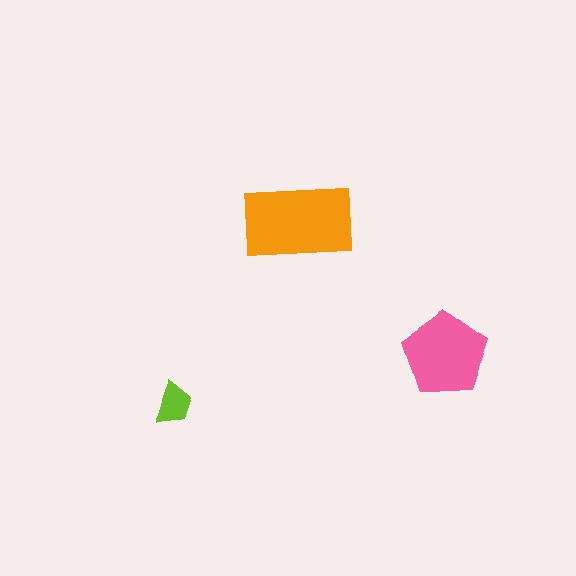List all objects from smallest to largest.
The lime trapezoid, the pink pentagon, the orange rectangle.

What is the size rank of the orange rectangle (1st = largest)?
1st.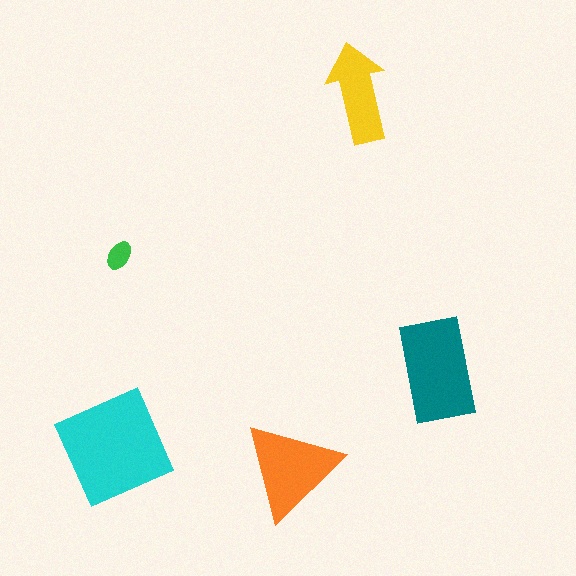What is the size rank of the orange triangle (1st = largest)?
3rd.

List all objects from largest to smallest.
The cyan square, the teal rectangle, the orange triangle, the yellow arrow, the green ellipse.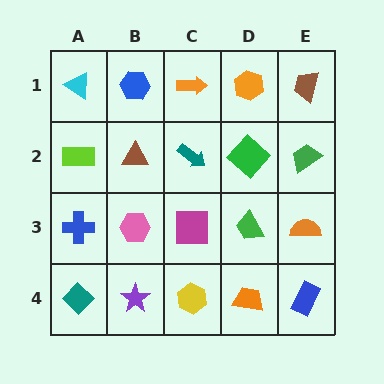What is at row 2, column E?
A green trapezoid.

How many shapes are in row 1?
5 shapes.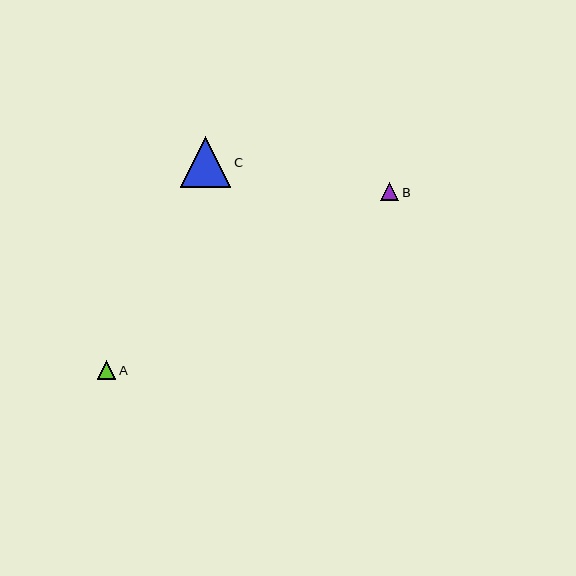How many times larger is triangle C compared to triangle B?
Triangle C is approximately 2.8 times the size of triangle B.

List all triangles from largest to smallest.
From largest to smallest: C, A, B.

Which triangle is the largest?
Triangle C is the largest with a size of approximately 50 pixels.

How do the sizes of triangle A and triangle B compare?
Triangle A and triangle B are approximately the same size.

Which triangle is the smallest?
Triangle B is the smallest with a size of approximately 18 pixels.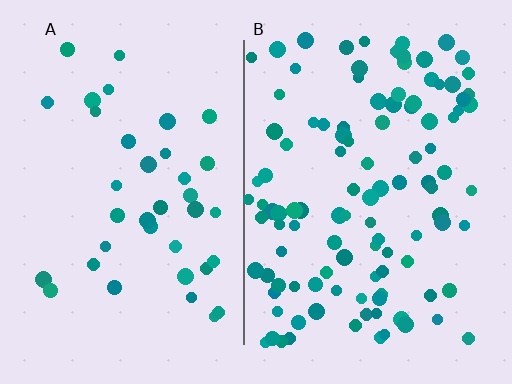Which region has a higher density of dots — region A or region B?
B (the right).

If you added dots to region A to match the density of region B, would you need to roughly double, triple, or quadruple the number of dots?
Approximately triple.